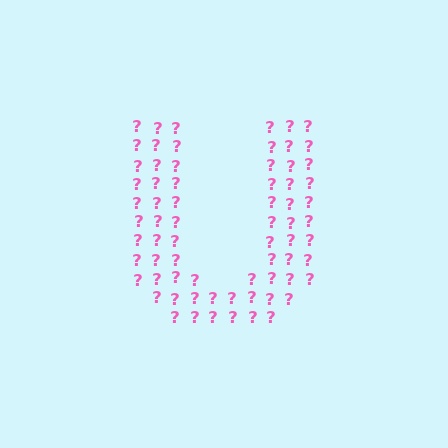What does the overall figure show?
The overall figure shows the letter U.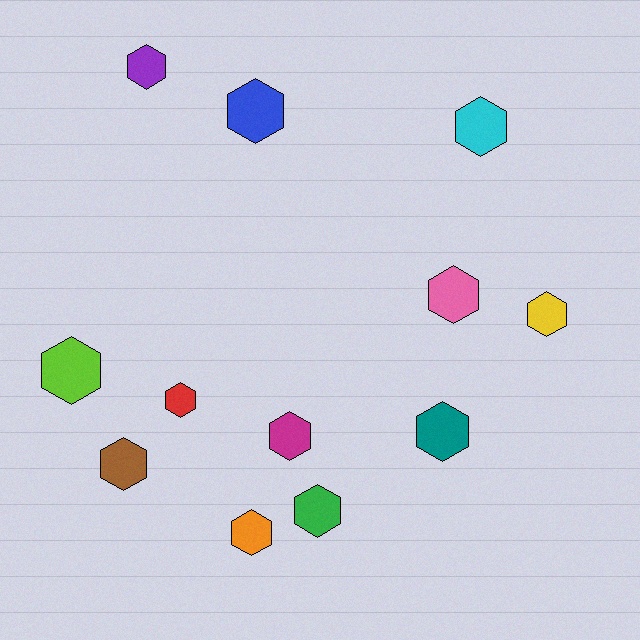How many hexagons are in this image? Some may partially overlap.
There are 12 hexagons.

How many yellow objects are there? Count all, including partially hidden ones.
There is 1 yellow object.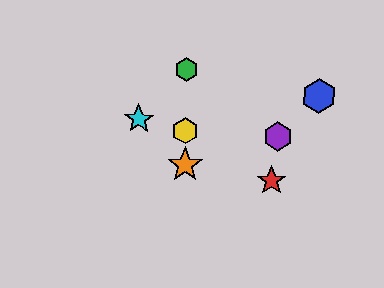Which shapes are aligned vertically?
The green hexagon, the yellow hexagon, the orange star are aligned vertically.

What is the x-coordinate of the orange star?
The orange star is at x≈185.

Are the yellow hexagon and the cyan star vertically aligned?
No, the yellow hexagon is at x≈185 and the cyan star is at x≈139.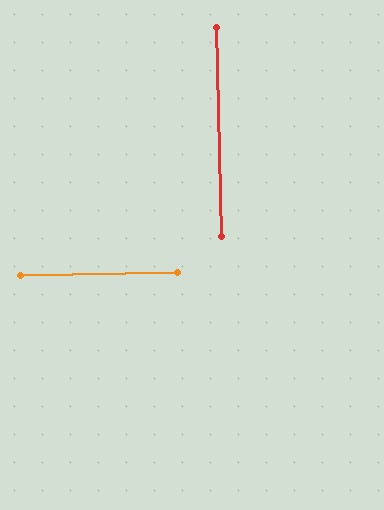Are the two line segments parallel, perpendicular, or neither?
Perpendicular — they meet at approximately 90°.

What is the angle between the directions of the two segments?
Approximately 90 degrees.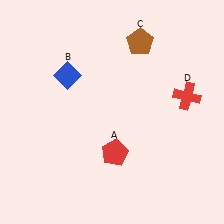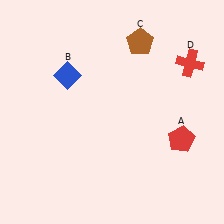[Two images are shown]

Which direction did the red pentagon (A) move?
The red pentagon (A) moved right.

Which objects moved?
The objects that moved are: the red pentagon (A), the red cross (D).